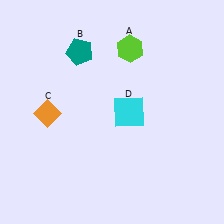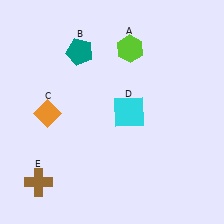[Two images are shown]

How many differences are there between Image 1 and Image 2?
There is 1 difference between the two images.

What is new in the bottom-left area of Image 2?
A brown cross (E) was added in the bottom-left area of Image 2.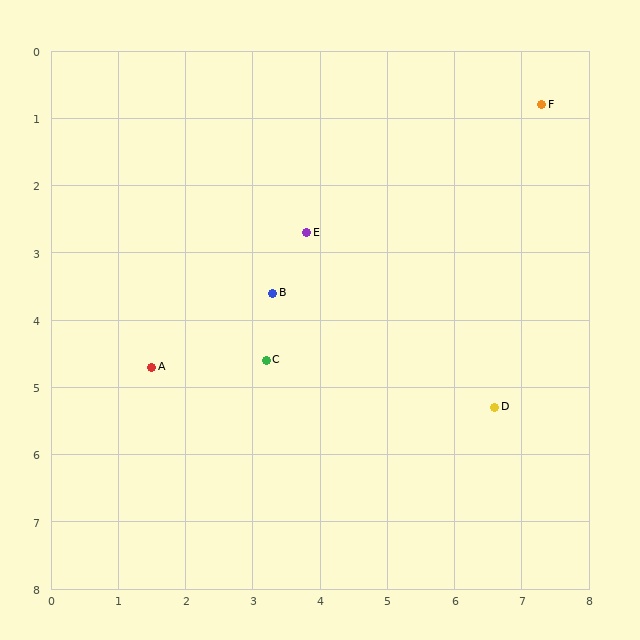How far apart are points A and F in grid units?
Points A and F are about 7.0 grid units apart.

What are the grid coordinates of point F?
Point F is at approximately (7.3, 0.8).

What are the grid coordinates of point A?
Point A is at approximately (1.5, 4.7).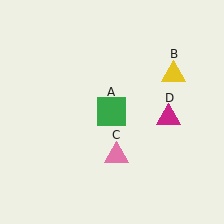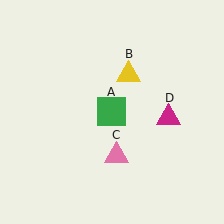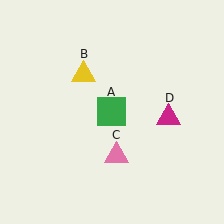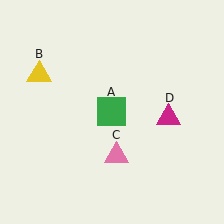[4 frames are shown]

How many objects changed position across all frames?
1 object changed position: yellow triangle (object B).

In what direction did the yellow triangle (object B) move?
The yellow triangle (object B) moved left.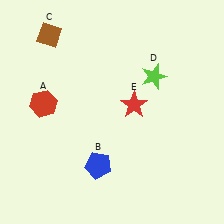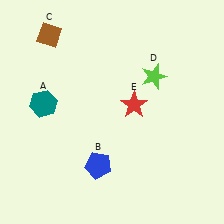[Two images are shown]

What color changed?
The hexagon (A) changed from red in Image 1 to teal in Image 2.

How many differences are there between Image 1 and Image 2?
There is 1 difference between the two images.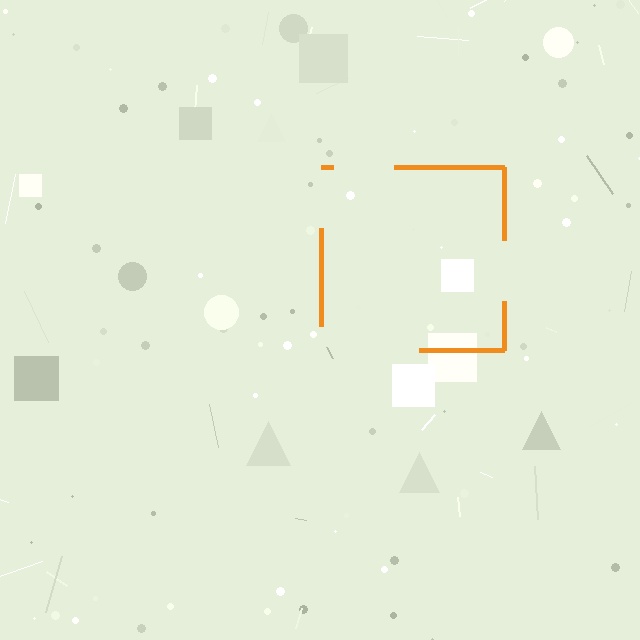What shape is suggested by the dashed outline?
The dashed outline suggests a square.